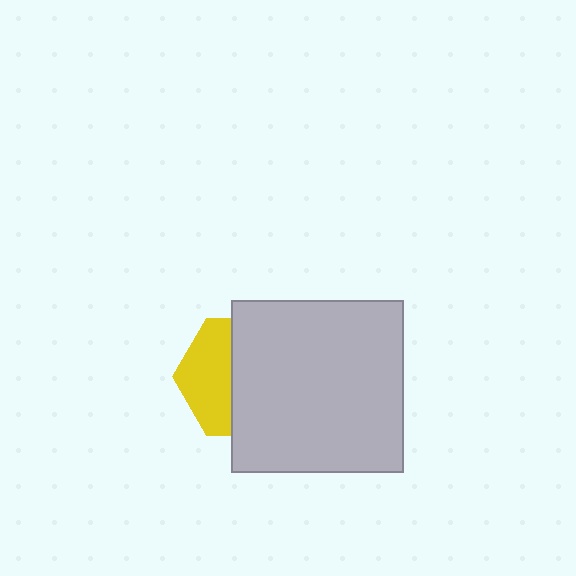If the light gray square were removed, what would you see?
You would see the complete yellow hexagon.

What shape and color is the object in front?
The object in front is a light gray square.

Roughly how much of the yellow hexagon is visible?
A small part of it is visible (roughly 41%).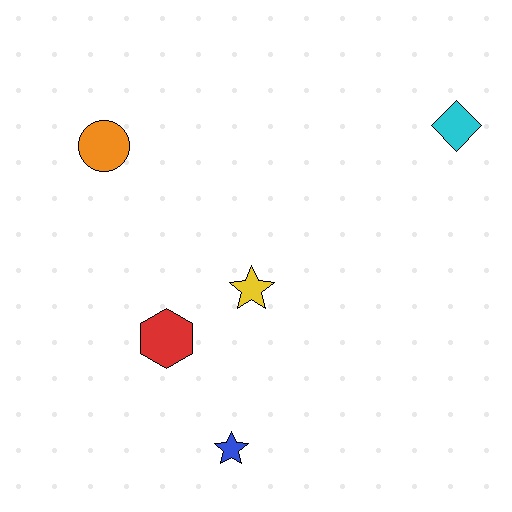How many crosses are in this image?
There are no crosses.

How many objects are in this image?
There are 5 objects.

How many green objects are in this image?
There are no green objects.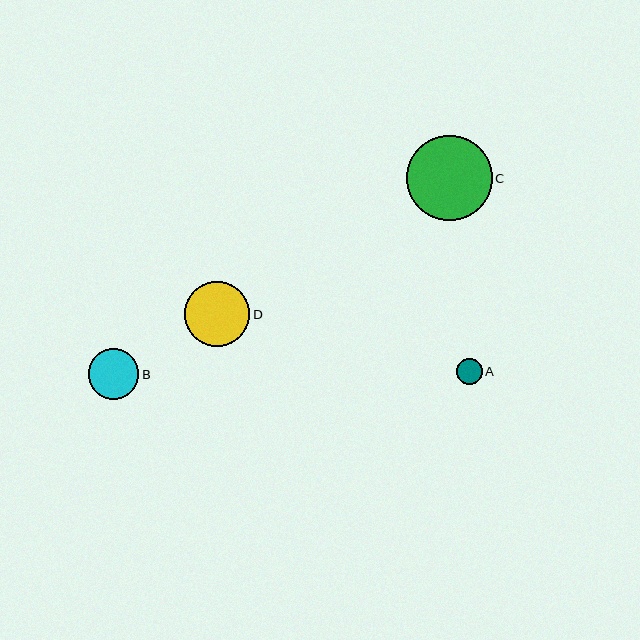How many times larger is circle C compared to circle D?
Circle C is approximately 1.3 times the size of circle D.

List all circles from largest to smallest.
From largest to smallest: C, D, B, A.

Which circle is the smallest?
Circle A is the smallest with a size of approximately 26 pixels.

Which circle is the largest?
Circle C is the largest with a size of approximately 85 pixels.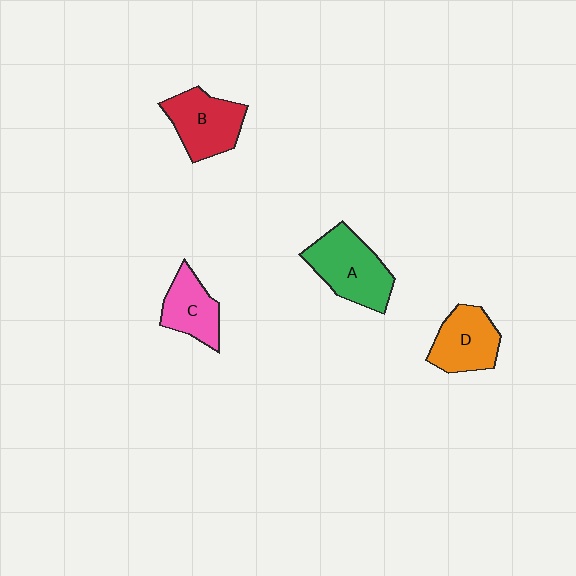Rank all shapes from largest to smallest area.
From largest to smallest: A (green), B (red), D (orange), C (pink).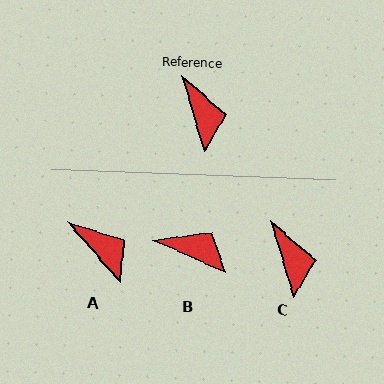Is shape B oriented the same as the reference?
No, it is off by about 49 degrees.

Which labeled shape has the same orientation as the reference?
C.